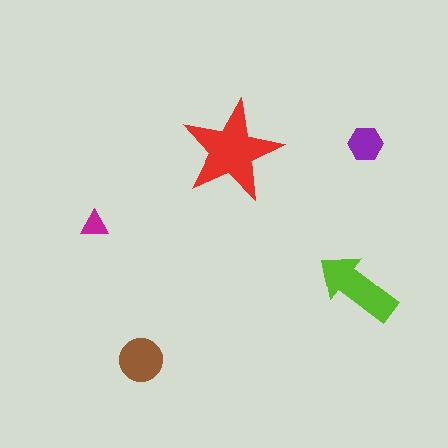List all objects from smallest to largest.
The magenta triangle, the purple hexagon, the brown circle, the lime arrow, the red star.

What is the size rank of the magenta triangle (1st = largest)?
5th.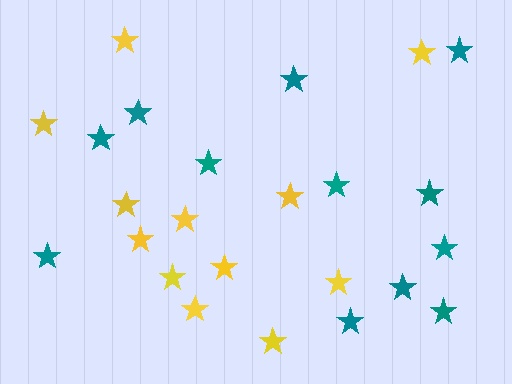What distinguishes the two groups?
There are 2 groups: one group of teal stars (12) and one group of yellow stars (12).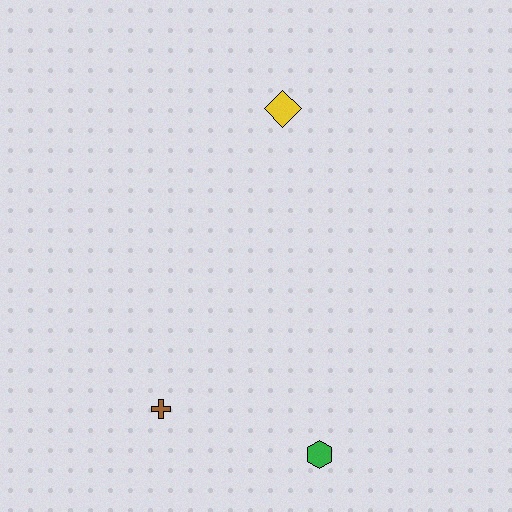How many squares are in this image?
There are no squares.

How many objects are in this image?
There are 3 objects.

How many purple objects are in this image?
There are no purple objects.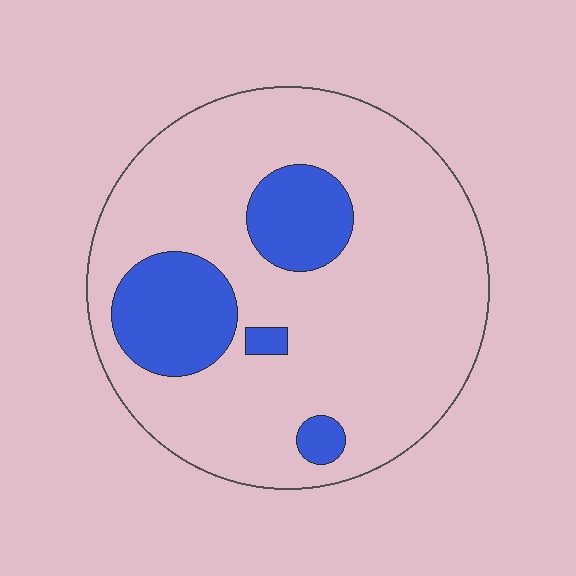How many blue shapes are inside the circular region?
4.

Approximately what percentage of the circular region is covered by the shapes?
Approximately 20%.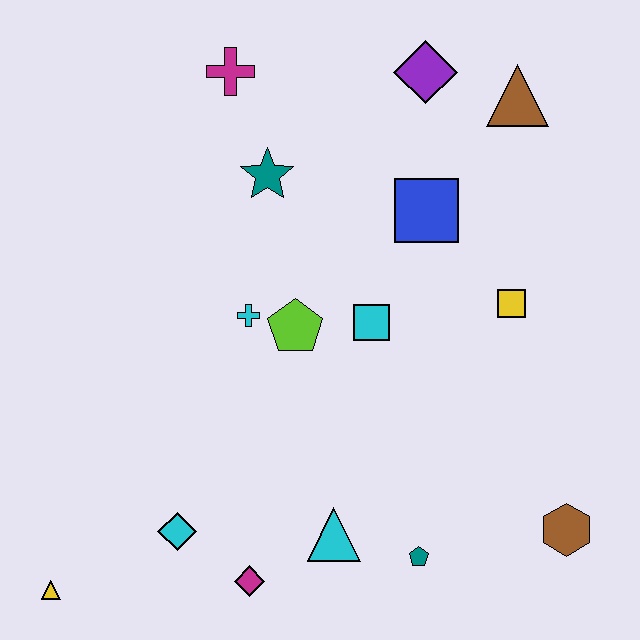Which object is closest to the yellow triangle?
The cyan diamond is closest to the yellow triangle.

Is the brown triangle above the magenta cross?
No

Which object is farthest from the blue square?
The yellow triangle is farthest from the blue square.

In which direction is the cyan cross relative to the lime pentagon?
The cyan cross is to the left of the lime pentagon.